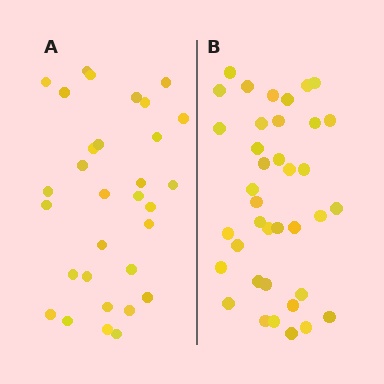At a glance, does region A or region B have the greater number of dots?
Region B (the right region) has more dots.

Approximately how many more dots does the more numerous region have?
Region B has roughly 8 or so more dots than region A.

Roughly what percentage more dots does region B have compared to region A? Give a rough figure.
About 25% more.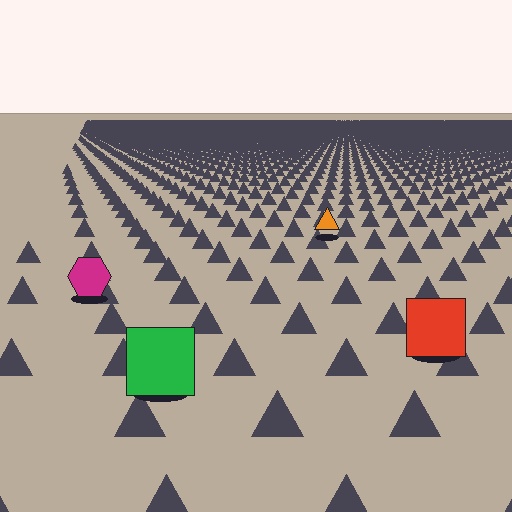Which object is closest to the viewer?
The green square is closest. The texture marks near it are larger and more spread out.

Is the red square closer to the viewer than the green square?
No. The green square is closer — you can tell from the texture gradient: the ground texture is coarser near it.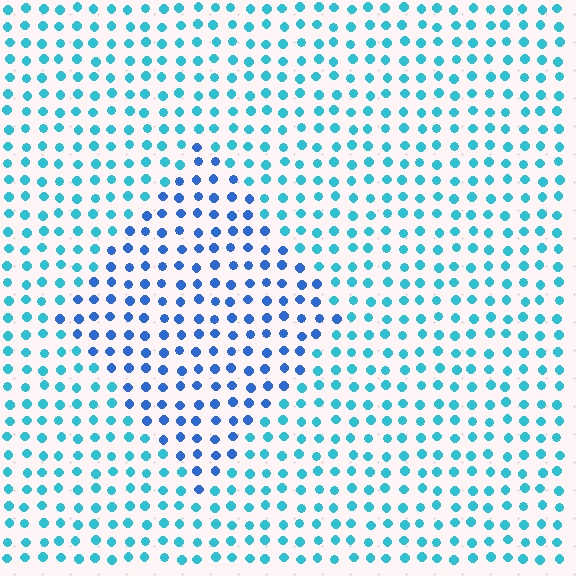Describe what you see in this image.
The image is filled with small cyan elements in a uniform arrangement. A diamond-shaped region is visible where the elements are tinted to a slightly different hue, forming a subtle color boundary.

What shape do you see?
I see a diamond.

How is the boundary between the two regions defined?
The boundary is defined purely by a slight shift in hue (about 32 degrees). Spacing, size, and orientation are identical on both sides.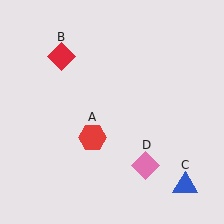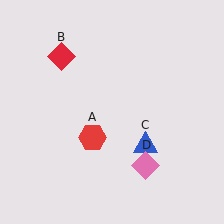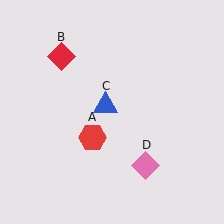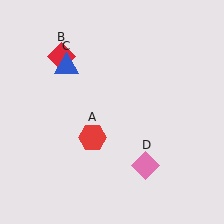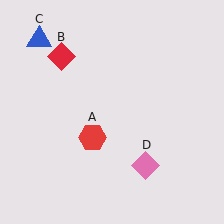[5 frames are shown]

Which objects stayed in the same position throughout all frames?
Red hexagon (object A) and red diamond (object B) and pink diamond (object D) remained stationary.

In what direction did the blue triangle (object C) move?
The blue triangle (object C) moved up and to the left.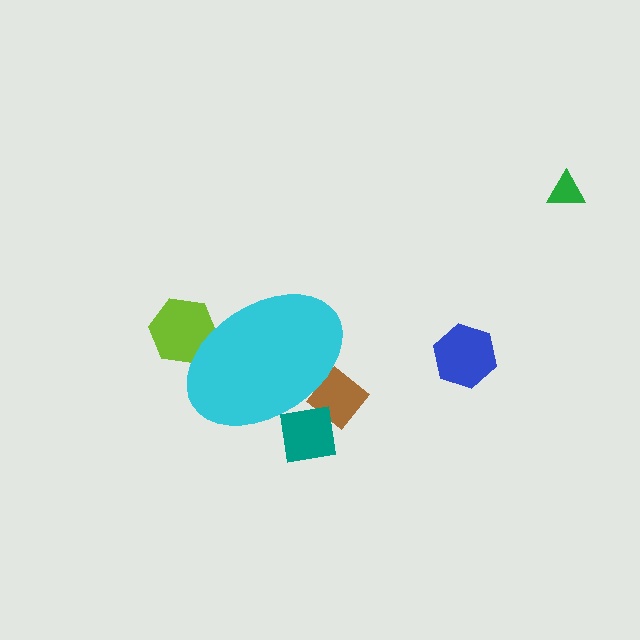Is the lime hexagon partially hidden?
Yes, the lime hexagon is partially hidden behind the cyan ellipse.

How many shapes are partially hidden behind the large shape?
3 shapes are partially hidden.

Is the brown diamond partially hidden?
Yes, the brown diamond is partially hidden behind the cyan ellipse.